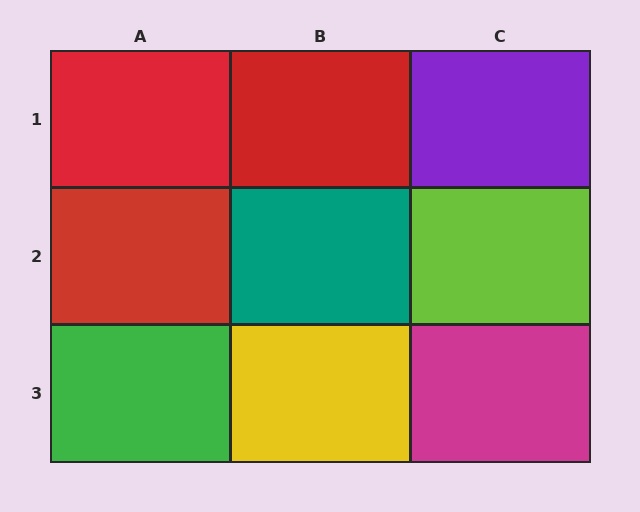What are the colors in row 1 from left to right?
Red, red, purple.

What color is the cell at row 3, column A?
Green.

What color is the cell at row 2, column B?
Teal.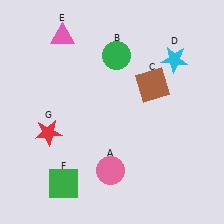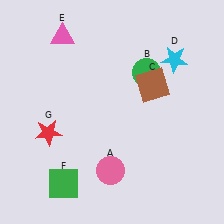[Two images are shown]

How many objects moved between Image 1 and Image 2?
1 object moved between the two images.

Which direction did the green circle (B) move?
The green circle (B) moved right.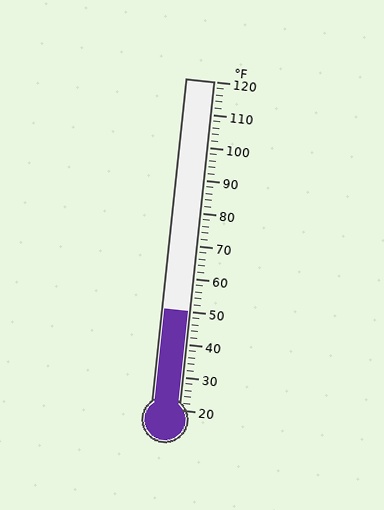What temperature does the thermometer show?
The thermometer shows approximately 50°F.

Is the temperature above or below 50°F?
The temperature is at 50°F.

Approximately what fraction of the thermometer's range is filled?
The thermometer is filled to approximately 30% of its range.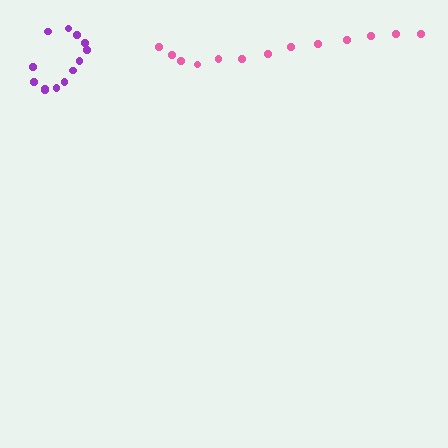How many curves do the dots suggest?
There are 2 distinct paths.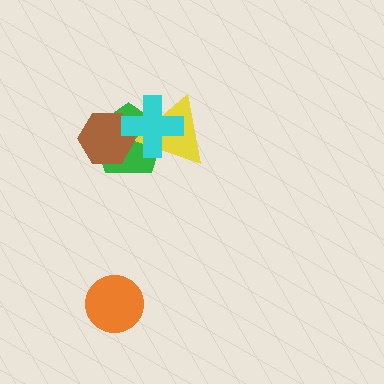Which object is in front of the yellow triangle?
The cyan cross is in front of the yellow triangle.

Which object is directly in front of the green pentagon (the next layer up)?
The yellow triangle is directly in front of the green pentagon.